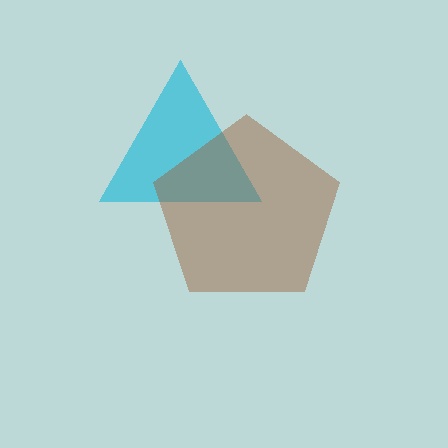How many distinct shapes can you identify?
There are 2 distinct shapes: a cyan triangle, a brown pentagon.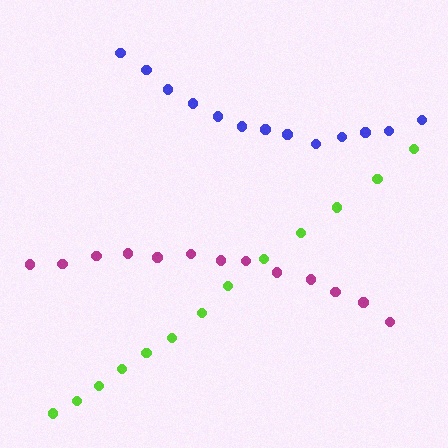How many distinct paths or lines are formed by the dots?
There are 3 distinct paths.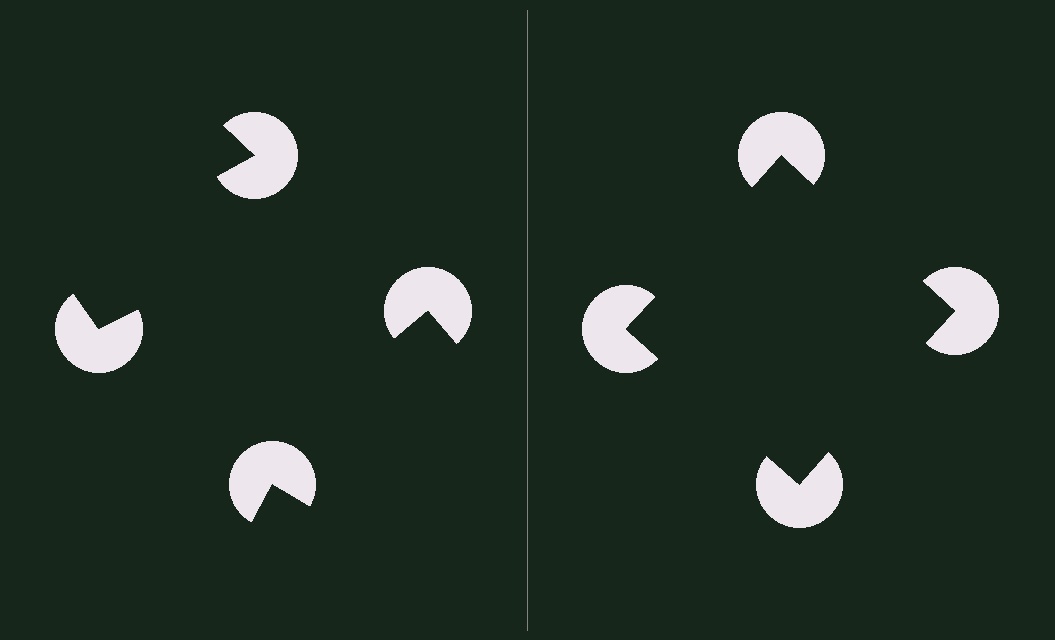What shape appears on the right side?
An illusory square.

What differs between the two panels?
The pac-man discs are positioned identically on both sides; only the wedge orientations differ. On the right they align to a square; on the left they are misaligned.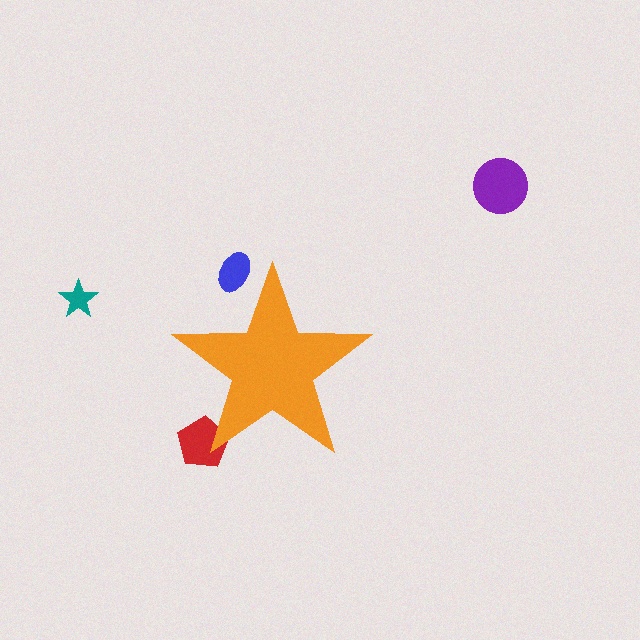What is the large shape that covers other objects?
An orange star.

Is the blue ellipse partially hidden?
Yes, the blue ellipse is partially hidden behind the orange star.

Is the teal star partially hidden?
No, the teal star is fully visible.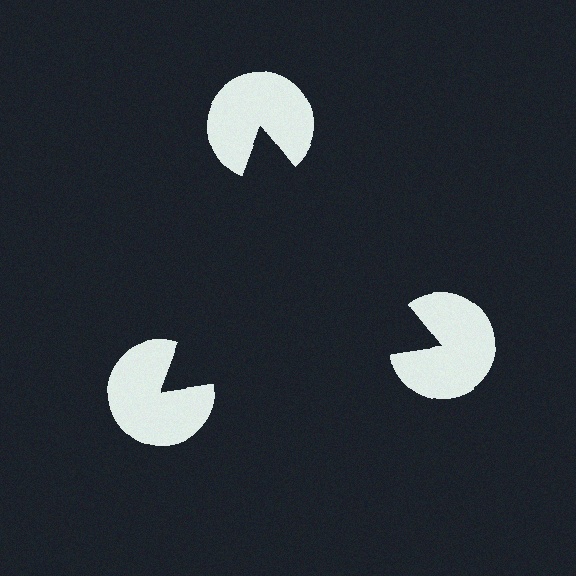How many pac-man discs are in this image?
There are 3 — one at each vertex of the illusory triangle.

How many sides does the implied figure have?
3 sides.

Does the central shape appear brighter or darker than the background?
It typically appears slightly darker than the background, even though no actual brightness change is drawn.